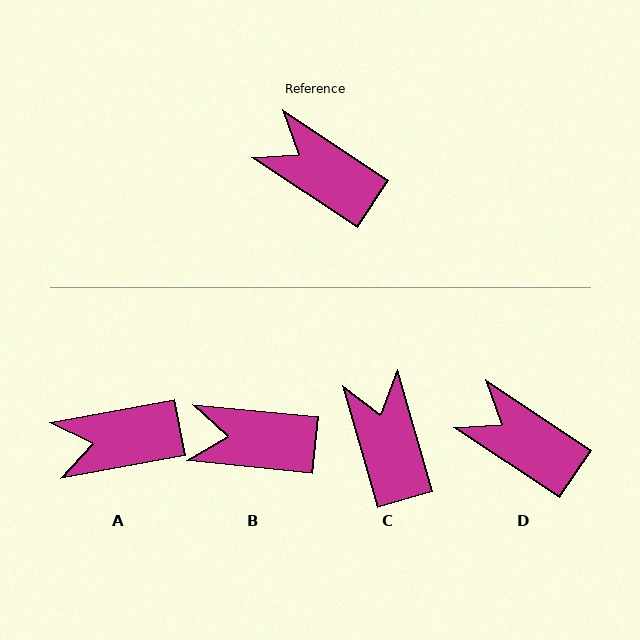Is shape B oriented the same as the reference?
No, it is off by about 28 degrees.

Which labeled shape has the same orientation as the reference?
D.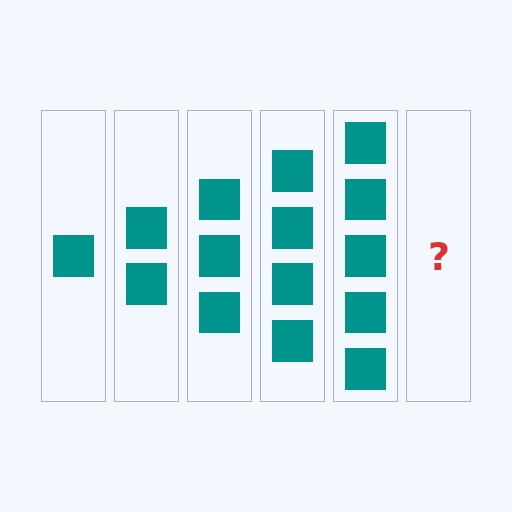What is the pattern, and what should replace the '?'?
The pattern is that each step adds one more square. The '?' should be 6 squares.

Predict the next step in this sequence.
The next step is 6 squares.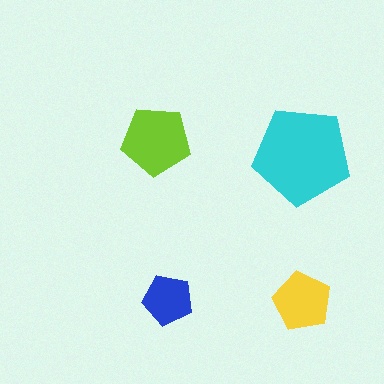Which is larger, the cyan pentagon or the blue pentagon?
The cyan one.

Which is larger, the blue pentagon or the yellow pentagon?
The yellow one.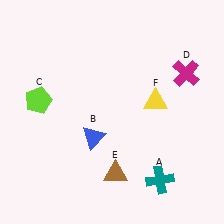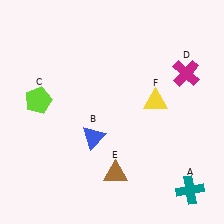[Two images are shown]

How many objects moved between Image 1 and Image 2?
1 object moved between the two images.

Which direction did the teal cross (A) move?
The teal cross (A) moved right.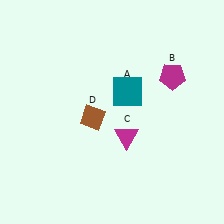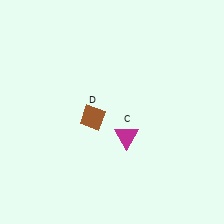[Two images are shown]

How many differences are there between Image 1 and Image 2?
There are 2 differences between the two images.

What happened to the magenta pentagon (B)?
The magenta pentagon (B) was removed in Image 2. It was in the top-right area of Image 1.